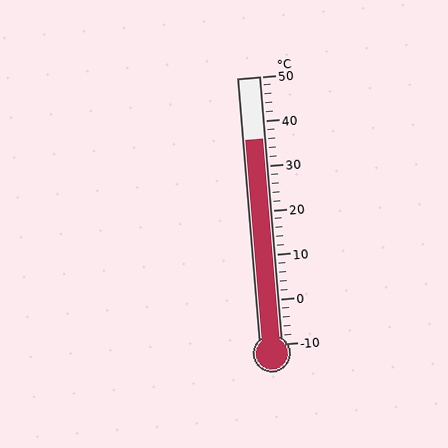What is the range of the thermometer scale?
The thermometer scale ranges from -10°C to 50°C.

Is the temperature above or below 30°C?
The temperature is above 30°C.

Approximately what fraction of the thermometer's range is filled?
The thermometer is filled to approximately 75% of its range.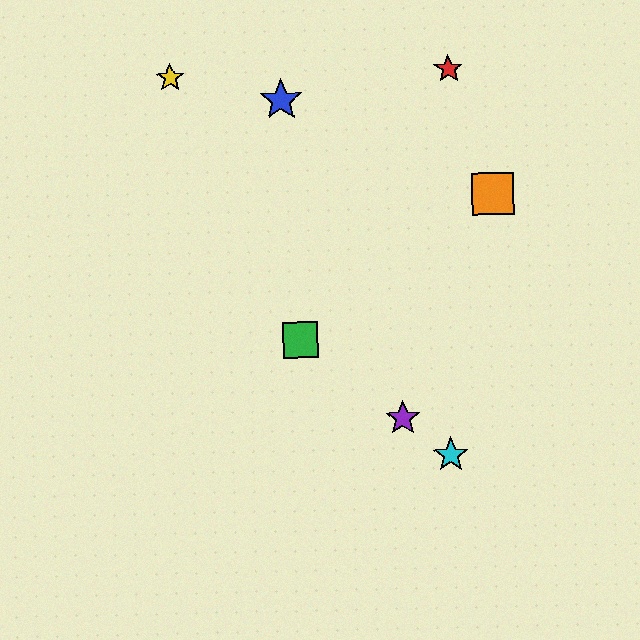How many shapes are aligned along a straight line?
3 shapes (the green square, the purple star, the cyan star) are aligned along a straight line.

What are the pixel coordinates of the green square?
The green square is at (300, 340).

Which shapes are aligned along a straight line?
The green square, the purple star, the cyan star are aligned along a straight line.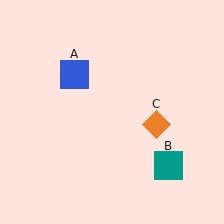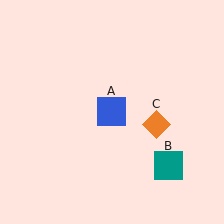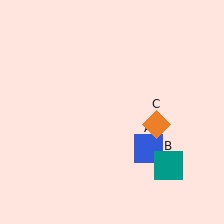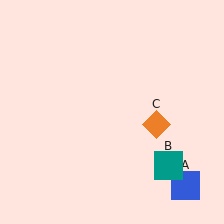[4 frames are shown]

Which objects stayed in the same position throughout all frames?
Teal square (object B) and orange diamond (object C) remained stationary.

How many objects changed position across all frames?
1 object changed position: blue square (object A).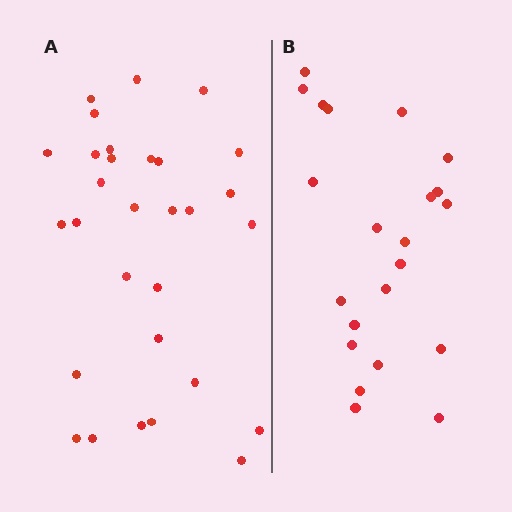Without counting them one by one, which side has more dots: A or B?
Region A (the left region) has more dots.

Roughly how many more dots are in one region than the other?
Region A has roughly 8 or so more dots than region B.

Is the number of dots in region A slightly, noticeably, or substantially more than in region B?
Region A has noticeably more, but not dramatically so. The ratio is roughly 1.4 to 1.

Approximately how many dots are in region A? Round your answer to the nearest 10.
About 30 dots.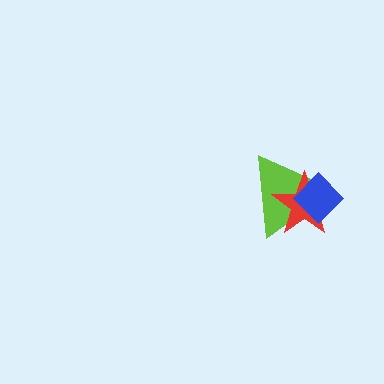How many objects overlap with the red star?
2 objects overlap with the red star.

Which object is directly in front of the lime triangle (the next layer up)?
The red star is directly in front of the lime triangle.